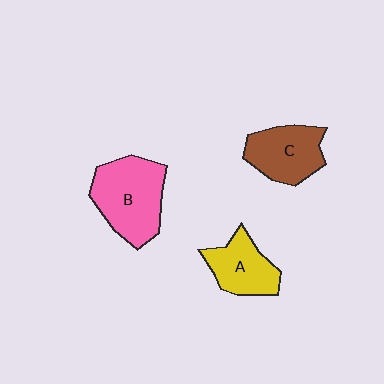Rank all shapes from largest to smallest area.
From largest to smallest: B (pink), C (brown), A (yellow).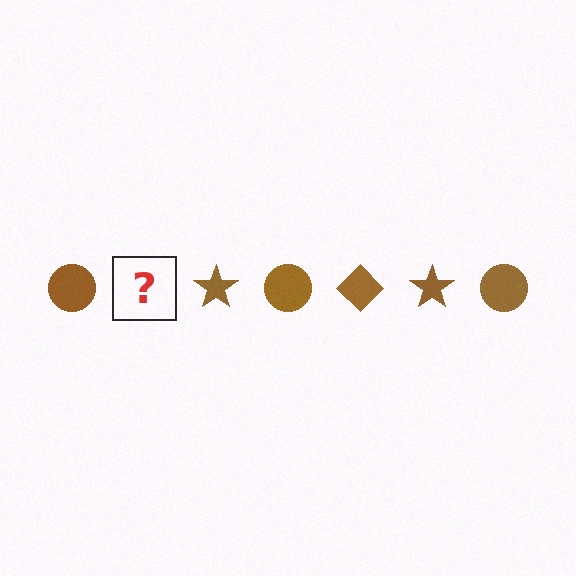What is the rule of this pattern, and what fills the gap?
The rule is that the pattern cycles through circle, diamond, star shapes in brown. The gap should be filled with a brown diamond.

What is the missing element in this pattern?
The missing element is a brown diamond.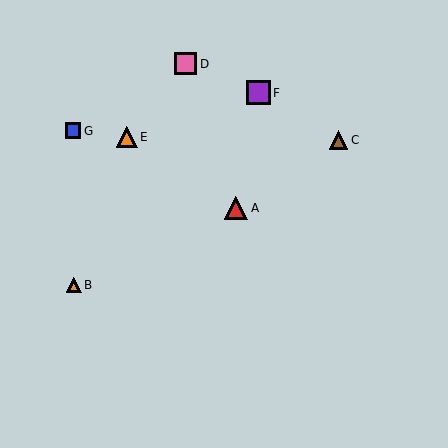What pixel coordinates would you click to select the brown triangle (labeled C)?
Click at (339, 140) to select the brown triangle C.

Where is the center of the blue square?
The center of the blue square is at (73, 131).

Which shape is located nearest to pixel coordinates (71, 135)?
The blue square (labeled G) at (73, 131) is nearest to that location.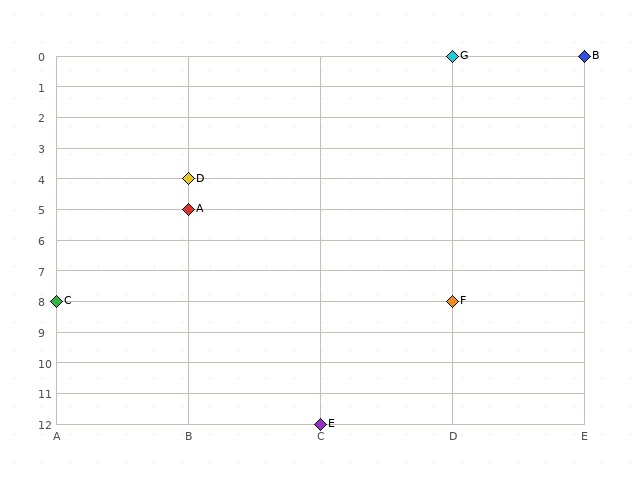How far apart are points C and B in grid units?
Points C and B are 4 columns and 8 rows apart (about 8.9 grid units diagonally).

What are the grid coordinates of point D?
Point D is at grid coordinates (B, 4).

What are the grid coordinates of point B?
Point B is at grid coordinates (E, 0).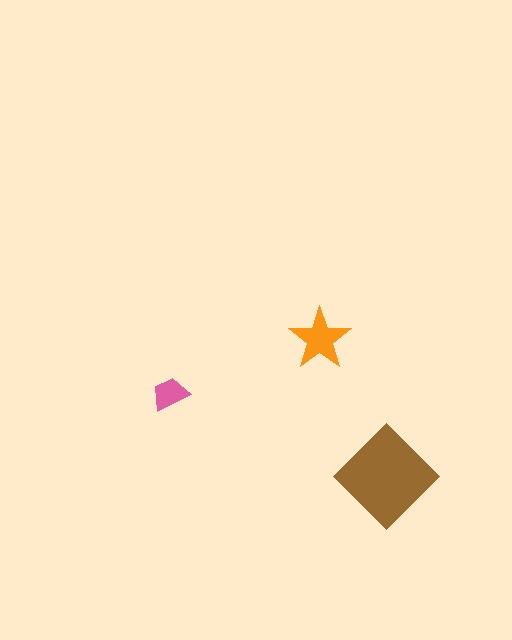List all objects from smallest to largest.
The pink trapezoid, the orange star, the brown diamond.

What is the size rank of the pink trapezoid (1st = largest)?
3rd.